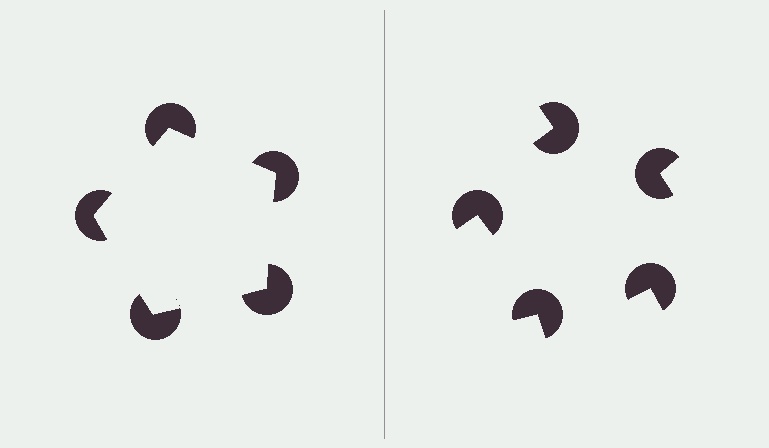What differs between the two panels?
The pac-man discs are positioned identically on both sides; only the wedge orientations differ. On the left they align to a pentagon; on the right they are misaligned.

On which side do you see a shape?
An illusory pentagon appears on the left side. On the right side the wedge cuts are rotated, so no coherent shape forms.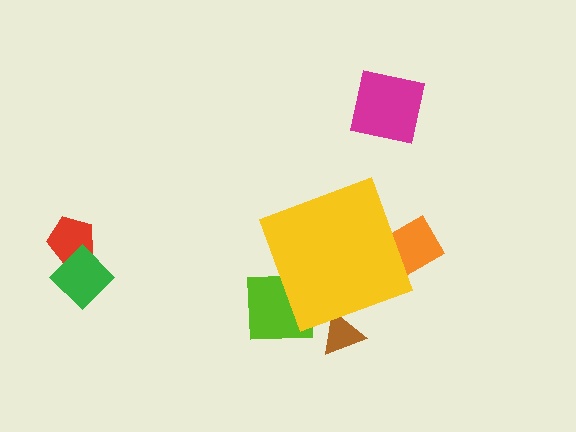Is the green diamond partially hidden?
No, the green diamond is fully visible.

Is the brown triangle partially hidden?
Yes, the brown triangle is partially hidden behind the yellow diamond.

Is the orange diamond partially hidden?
Yes, the orange diamond is partially hidden behind the yellow diamond.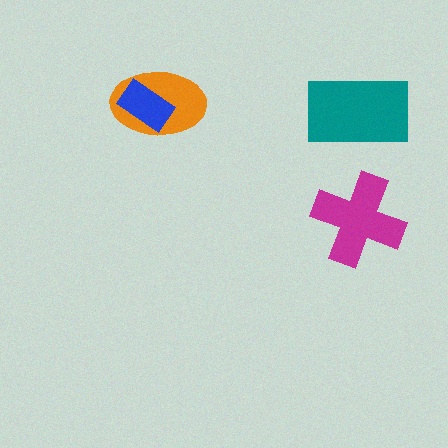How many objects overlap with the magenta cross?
0 objects overlap with the magenta cross.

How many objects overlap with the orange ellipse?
1 object overlaps with the orange ellipse.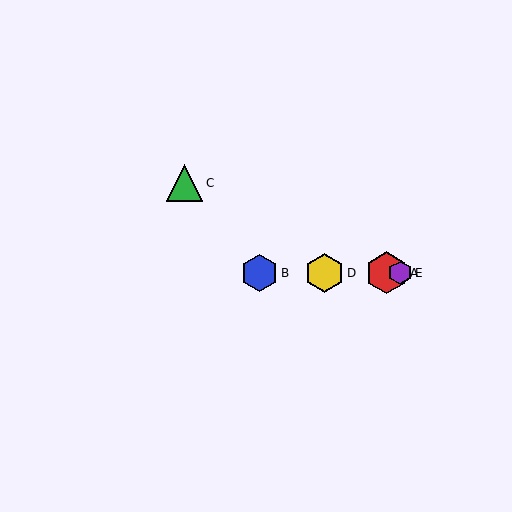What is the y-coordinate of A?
Object A is at y≈273.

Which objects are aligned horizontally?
Objects A, B, D, E are aligned horizontally.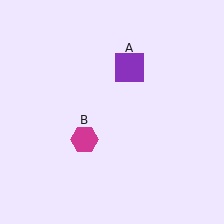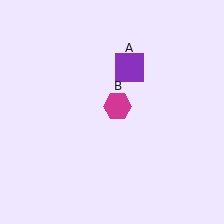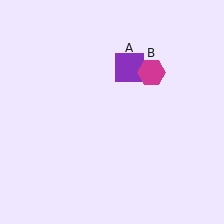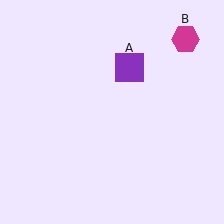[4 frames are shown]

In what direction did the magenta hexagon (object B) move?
The magenta hexagon (object B) moved up and to the right.